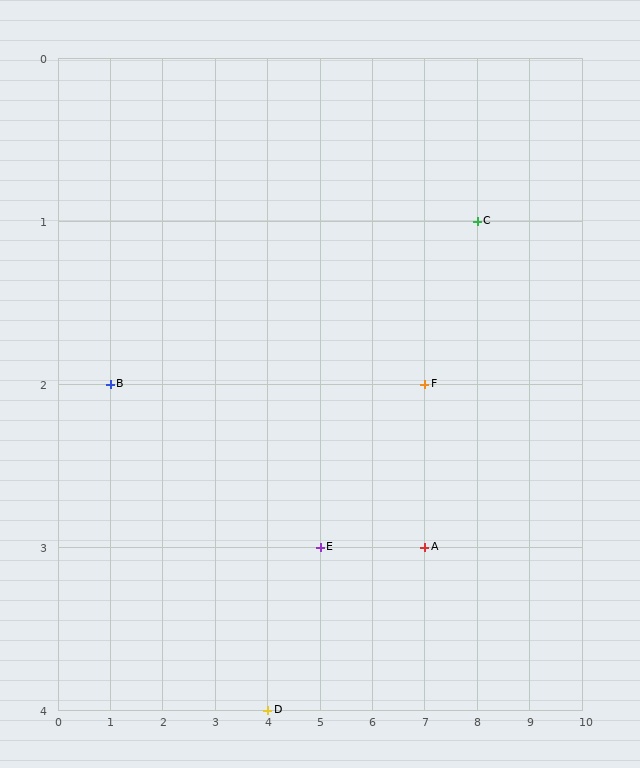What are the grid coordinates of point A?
Point A is at grid coordinates (7, 3).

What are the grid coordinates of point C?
Point C is at grid coordinates (8, 1).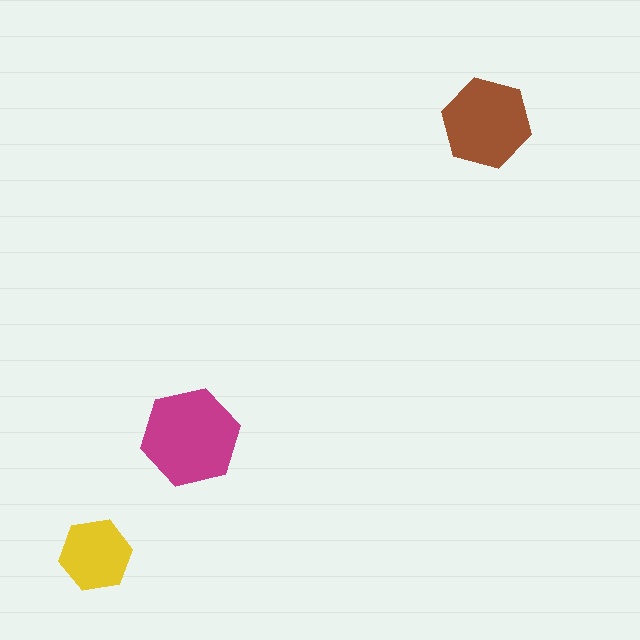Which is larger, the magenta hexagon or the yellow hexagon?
The magenta one.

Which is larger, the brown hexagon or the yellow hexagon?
The brown one.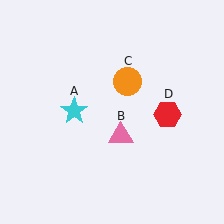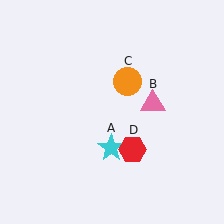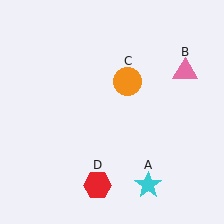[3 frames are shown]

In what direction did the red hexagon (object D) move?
The red hexagon (object D) moved down and to the left.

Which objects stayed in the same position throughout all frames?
Orange circle (object C) remained stationary.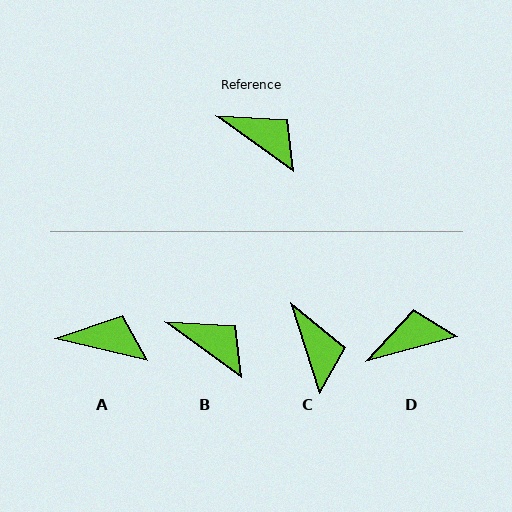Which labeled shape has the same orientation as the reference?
B.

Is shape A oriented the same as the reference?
No, it is off by about 22 degrees.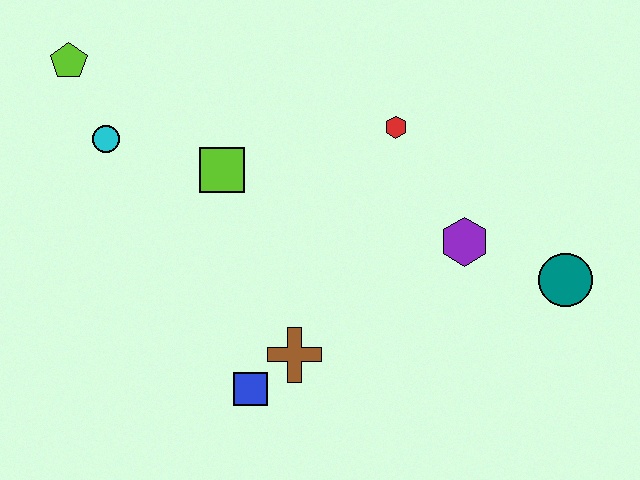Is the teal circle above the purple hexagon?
No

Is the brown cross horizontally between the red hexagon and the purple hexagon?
No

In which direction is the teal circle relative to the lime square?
The teal circle is to the right of the lime square.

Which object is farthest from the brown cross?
The lime pentagon is farthest from the brown cross.